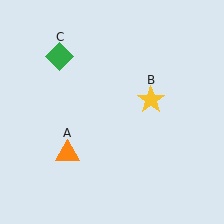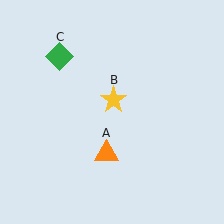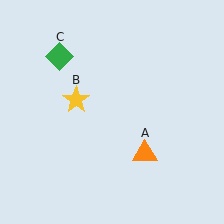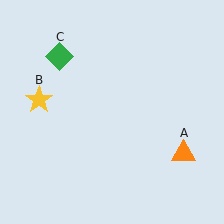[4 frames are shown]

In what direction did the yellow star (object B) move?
The yellow star (object B) moved left.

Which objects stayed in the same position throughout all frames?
Green diamond (object C) remained stationary.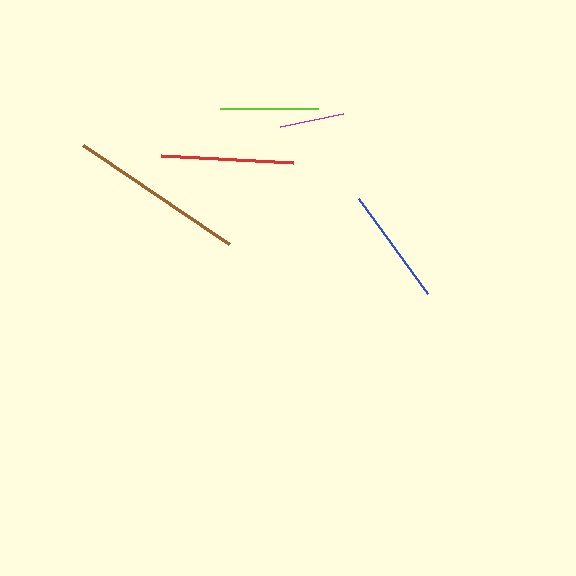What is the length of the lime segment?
The lime segment is approximately 97 pixels long.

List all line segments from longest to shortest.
From longest to shortest: brown, red, blue, lime, magenta.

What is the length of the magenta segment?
The magenta segment is approximately 64 pixels long.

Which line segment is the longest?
The brown line is the longest at approximately 177 pixels.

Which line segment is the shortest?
The magenta line is the shortest at approximately 64 pixels.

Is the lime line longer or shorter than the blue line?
The blue line is longer than the lime line.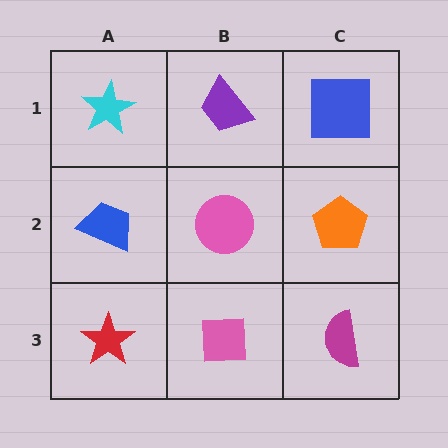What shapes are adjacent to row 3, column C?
An orange pentagon (row 2, column C), a pink square (row 3, column B).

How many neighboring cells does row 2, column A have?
3.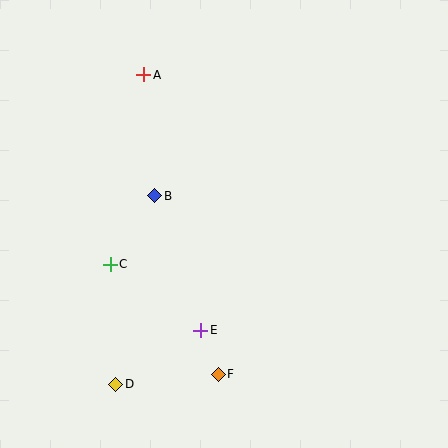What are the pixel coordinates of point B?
Point B is at (155, 196).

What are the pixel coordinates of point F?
Point F is at (218, 374).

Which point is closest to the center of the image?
Point B at (155, 196) is closest to the center.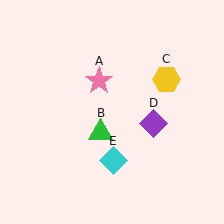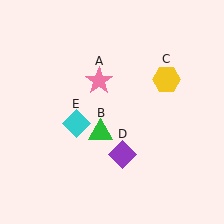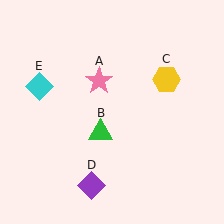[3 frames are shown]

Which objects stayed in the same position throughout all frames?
Pink star (object A) and green triangle (object B) and yellow hexagon (object C) remained stationary.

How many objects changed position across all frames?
2 objects changed position: purple diamond (object D), cyan diamond (object E).